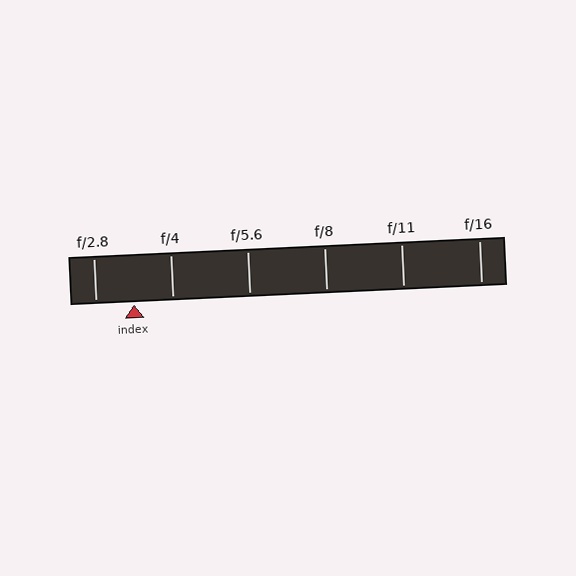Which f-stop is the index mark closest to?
The index mark is closest to f/4.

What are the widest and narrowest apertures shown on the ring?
The widest aperture shown is f/2.8 and the narrowest is f/16.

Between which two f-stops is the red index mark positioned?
The index mark is between f/2.8 and f/4.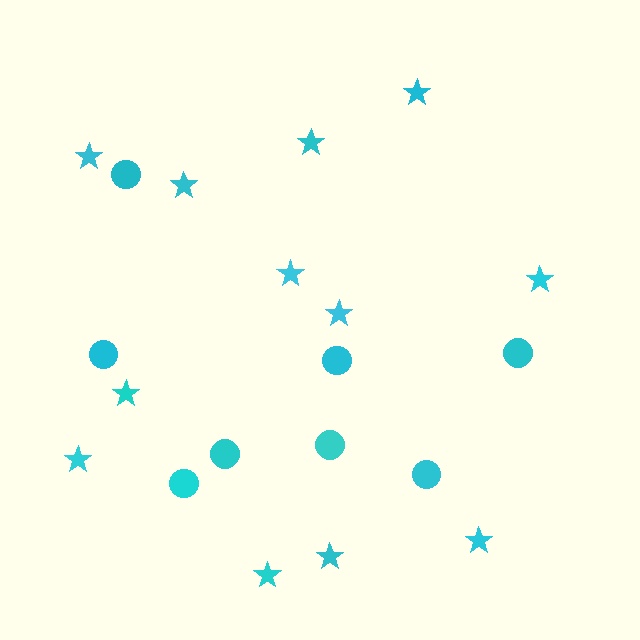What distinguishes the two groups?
There are 2 groups: one group of stars (12) and one group of circles (8).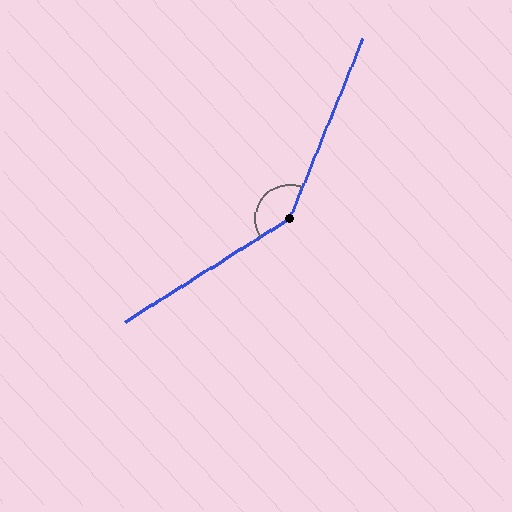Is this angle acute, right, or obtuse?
It is obtuse.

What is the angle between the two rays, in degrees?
Approximately 144 degrees.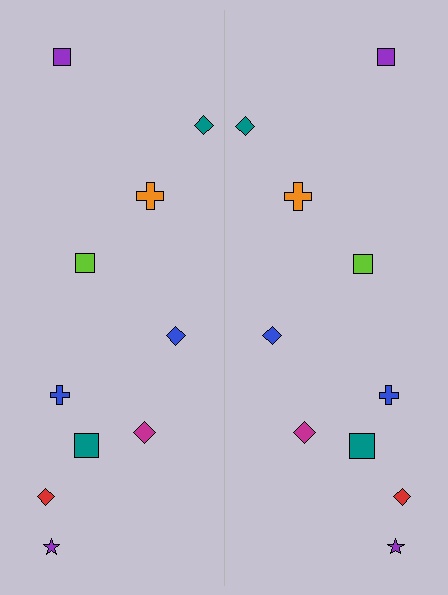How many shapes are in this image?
There are 20 shapes in this image.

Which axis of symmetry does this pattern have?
The pattern has a vertical axis of symmetry running through the center of the image.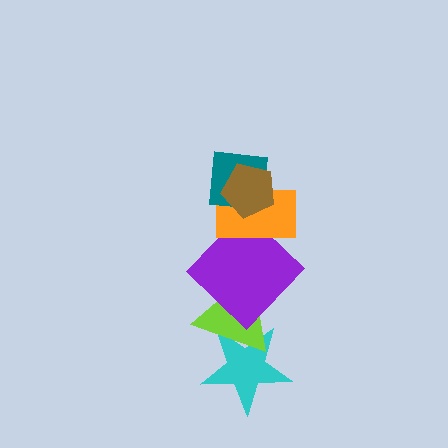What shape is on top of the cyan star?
The lime triangle is on top of the cyan star.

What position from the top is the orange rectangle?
The orange rectangle is 3rd from the top.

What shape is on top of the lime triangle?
The purple diamond is on top of the lime triangle.